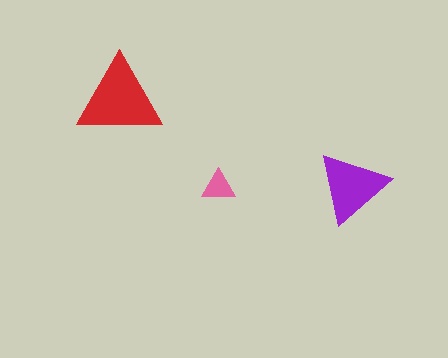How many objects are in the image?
There are 3 objects in the image.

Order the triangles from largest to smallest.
the red one, the purple one, the pink one.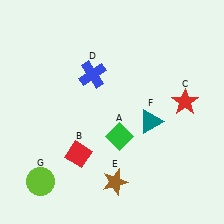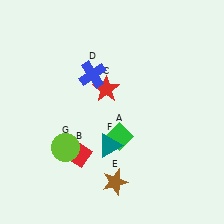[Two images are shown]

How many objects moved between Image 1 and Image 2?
3 objects moved between the two images.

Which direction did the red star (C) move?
The red star (C) moved left.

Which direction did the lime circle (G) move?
The lime circle (G) moved up.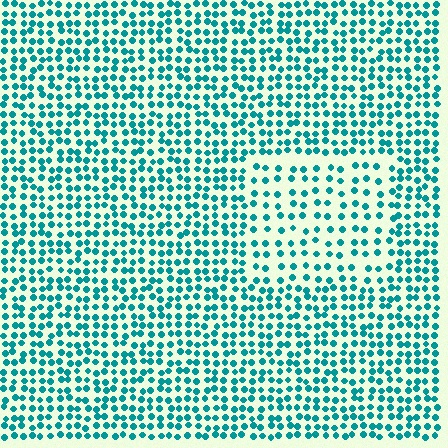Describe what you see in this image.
The image contains small teal elements arranged at two different densities. A rectangle-shaped region is visible where the elements are less densely packed than the surrounding area.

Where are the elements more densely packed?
The elements are more densely packed outside the rectangle boundary.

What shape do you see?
I see a rectangle.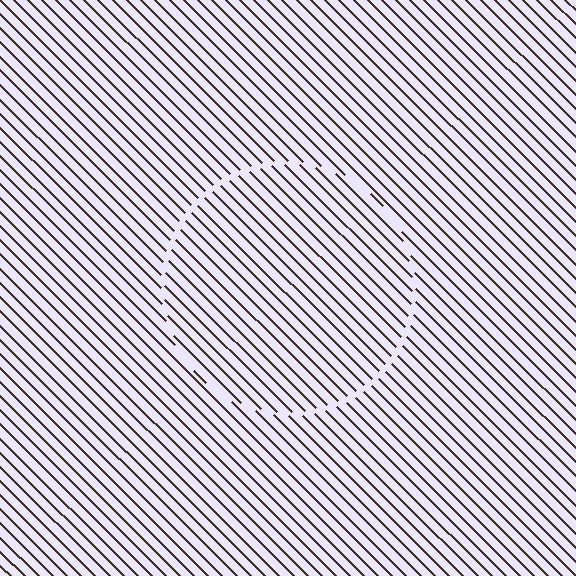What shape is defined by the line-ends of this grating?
An illusory circle. The interior of the shape contains the same grating, shifted by half a period — the contour is defined by the phase discontinuity where line-ends from the inner and outer gratings abut.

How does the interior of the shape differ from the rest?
The interior of the shape contains the same grating, shifted by half a period — the contour is defined by the phase discontinuity where line-ends from the inner and outer gratings abut.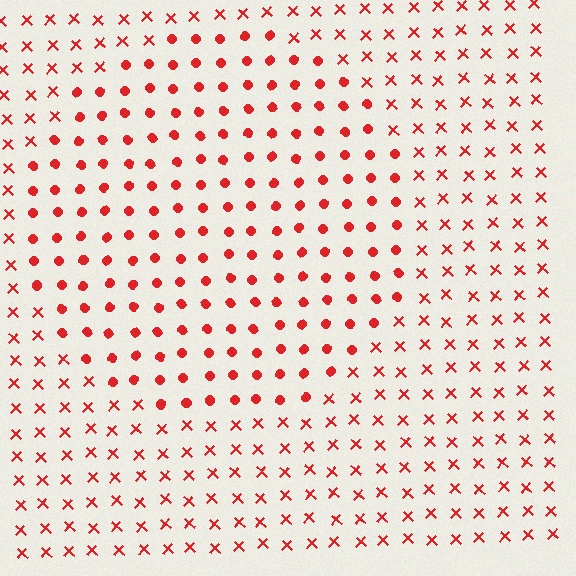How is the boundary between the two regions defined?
The boundary is defined by a change in element shape: circles inside vs. X marks outside. All elements share the same color and spacing.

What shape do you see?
I see a circle.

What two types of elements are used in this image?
The image uses circles inside the circle region and X marks outside it.